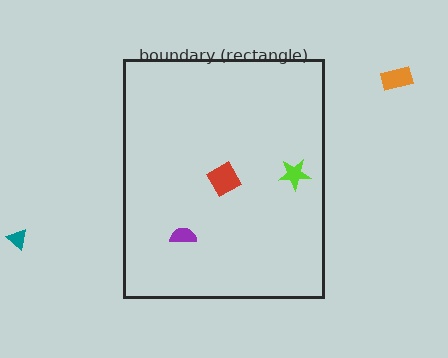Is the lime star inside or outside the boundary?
Inside.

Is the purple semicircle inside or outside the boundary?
Inside.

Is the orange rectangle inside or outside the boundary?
Outside.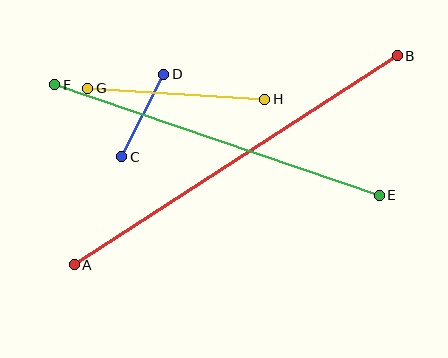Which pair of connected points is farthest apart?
Points A and B are farthest apart.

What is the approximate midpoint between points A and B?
The midpoint is at approximately (236, 160) pixels.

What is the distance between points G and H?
The distance is approximately 177 pixels.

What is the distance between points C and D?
The distance is approximately 92 pixels.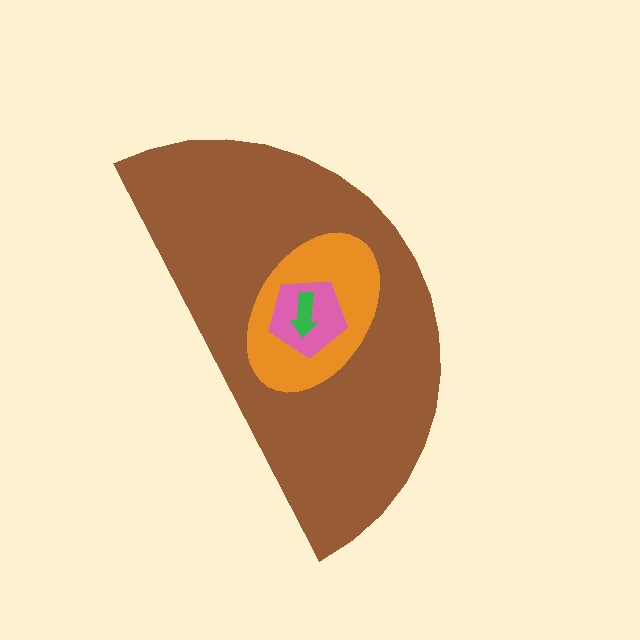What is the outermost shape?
The brown semicircle.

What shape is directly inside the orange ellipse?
The pink pentagon.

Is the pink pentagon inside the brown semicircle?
Yes.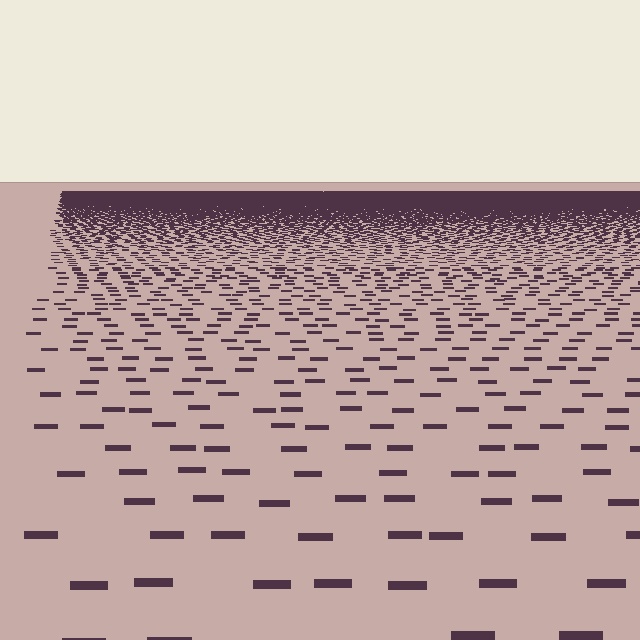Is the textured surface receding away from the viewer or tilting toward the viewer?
The surface is receding away from the viewer. Texture elements get smaller and denser toward the top.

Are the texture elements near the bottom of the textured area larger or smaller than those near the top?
Larger. Near the bottom, elements are closer to the viewer and appear at a bigger on-screen size.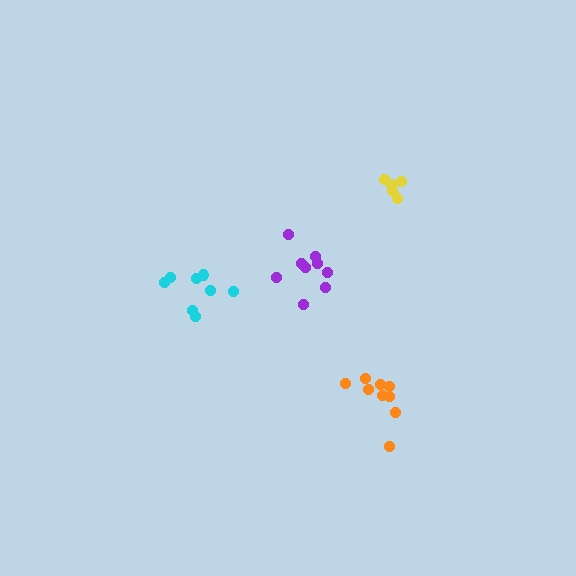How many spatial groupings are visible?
There are 4 spatial groupings.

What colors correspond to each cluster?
The clusters are colored: cyan, orange, purple, yellow.